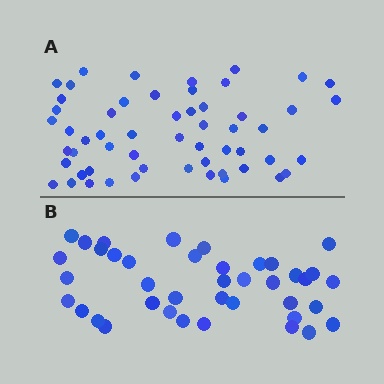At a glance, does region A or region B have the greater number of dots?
Region A (the top region) has more dots.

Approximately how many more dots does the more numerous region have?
Region A has approximately 15 more dots than region B.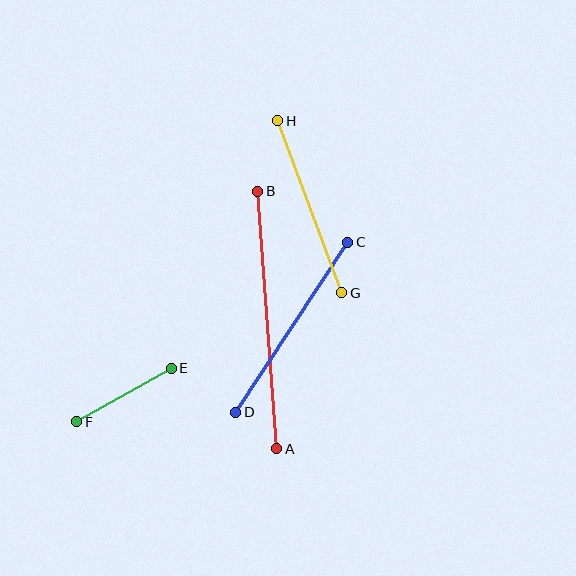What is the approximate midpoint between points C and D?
The midpoint is at approximately (292, 327) pixels.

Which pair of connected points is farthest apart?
Points A and B are farthest apart.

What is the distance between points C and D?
The distance is approximately 203 pixels.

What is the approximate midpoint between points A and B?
The midpoint is at approximately (267, 320) pixels.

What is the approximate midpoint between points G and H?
The midpoint is at approximately (310, 207) pixels.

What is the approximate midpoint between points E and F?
The midpoint is at approximately (124, 395) pixels.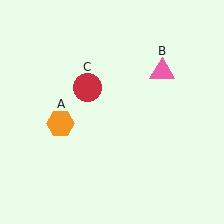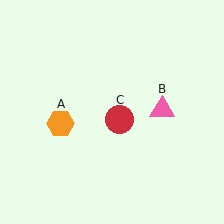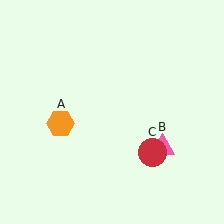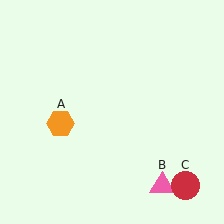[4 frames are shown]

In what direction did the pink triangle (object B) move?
The pink triangle (object B) moved down.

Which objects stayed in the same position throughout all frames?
Orange hexagon (object A) remained stationary.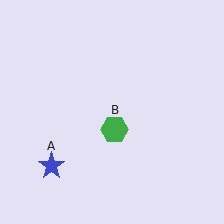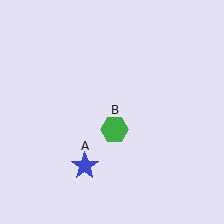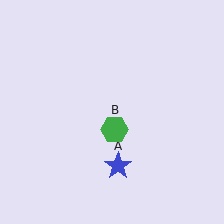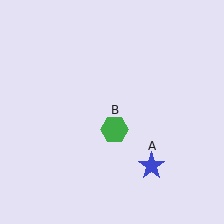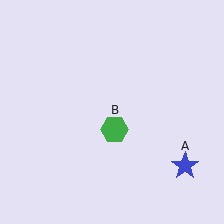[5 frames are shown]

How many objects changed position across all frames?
1 object changed position: blue star (object A).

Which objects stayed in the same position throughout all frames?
Green hexagon (object B) remained stationary.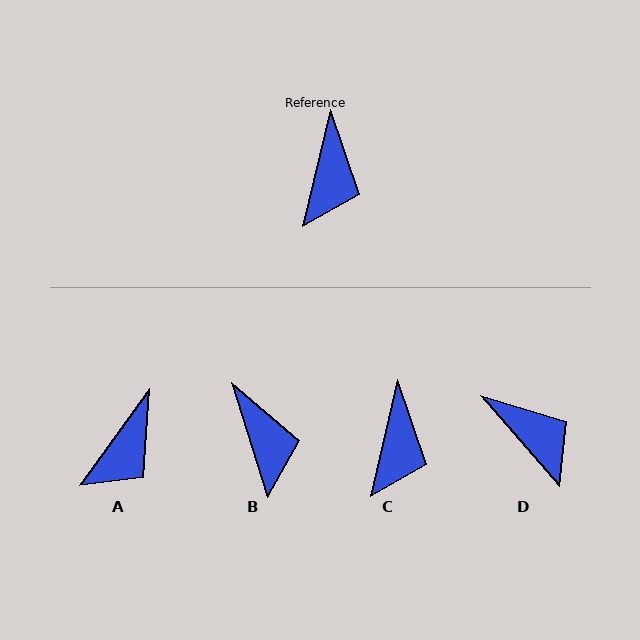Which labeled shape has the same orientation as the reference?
C.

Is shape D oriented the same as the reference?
No, it is off by about 54 degrees.